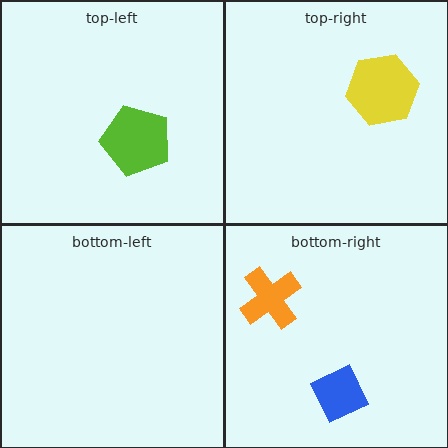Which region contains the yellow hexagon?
The top-right region.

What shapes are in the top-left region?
The lime pentagon.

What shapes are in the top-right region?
The yellow hexagon.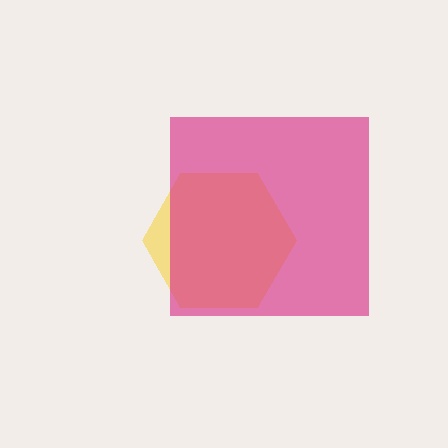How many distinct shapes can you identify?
There are 2 distinct shapes: a yellow hexagon, a magenta square.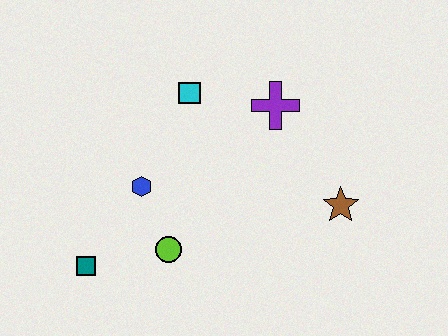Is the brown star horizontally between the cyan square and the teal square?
No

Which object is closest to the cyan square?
The purple cross is closest to the cyan square.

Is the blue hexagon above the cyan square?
No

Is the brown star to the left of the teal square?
No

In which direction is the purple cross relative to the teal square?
The purple cross is to the right of the teal square.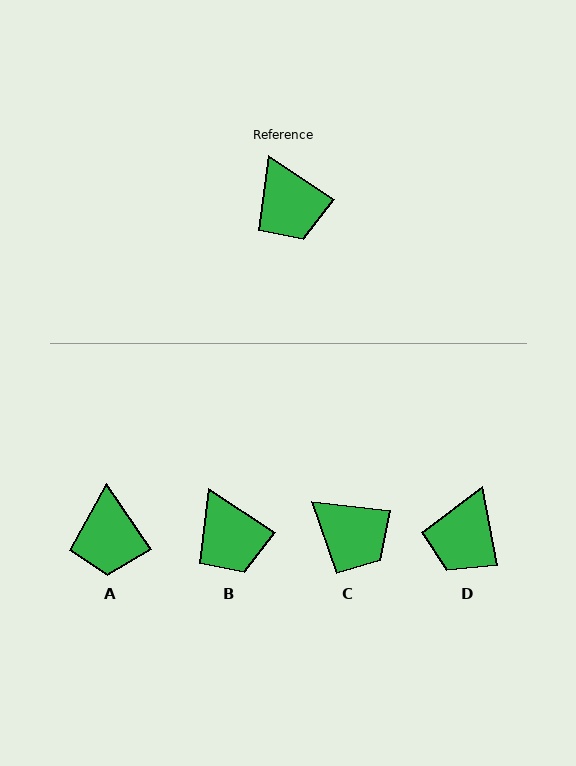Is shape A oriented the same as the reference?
No, it is off by about 22 degrees.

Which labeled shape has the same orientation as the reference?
B.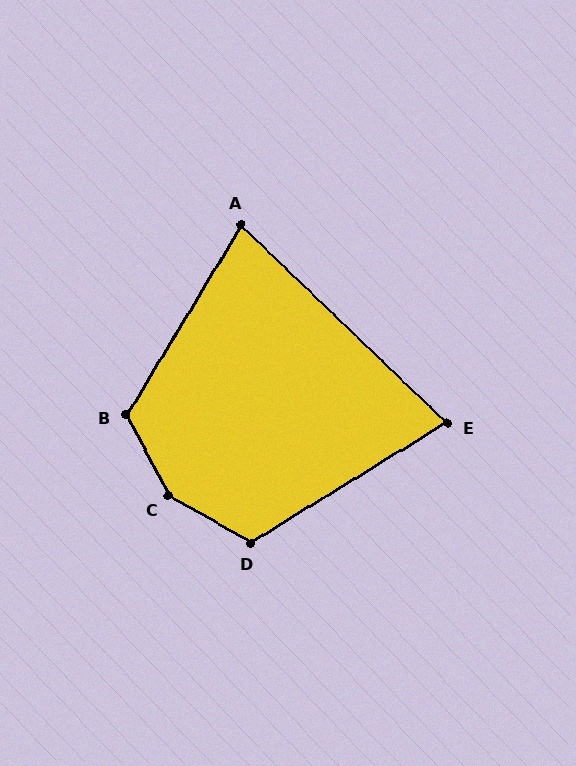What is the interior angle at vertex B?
Approximately 122 degrees (obtuse).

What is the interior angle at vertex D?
Approximately 119 degrees (obtuse).